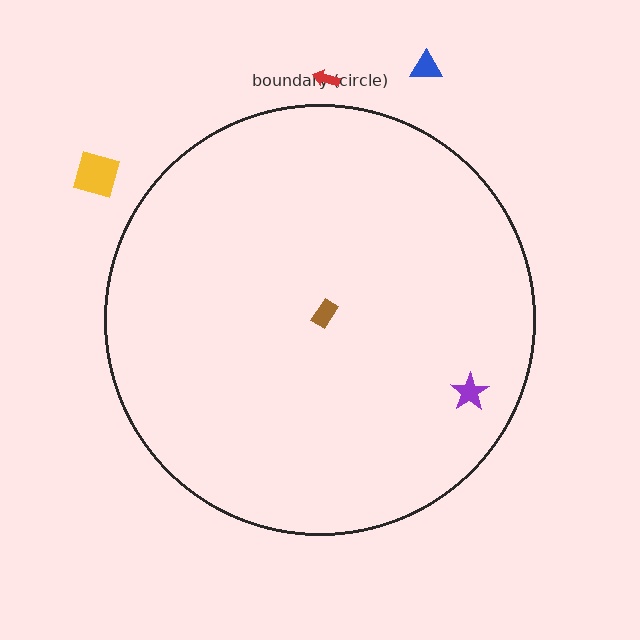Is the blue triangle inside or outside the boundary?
Outside.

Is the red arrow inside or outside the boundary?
Outside.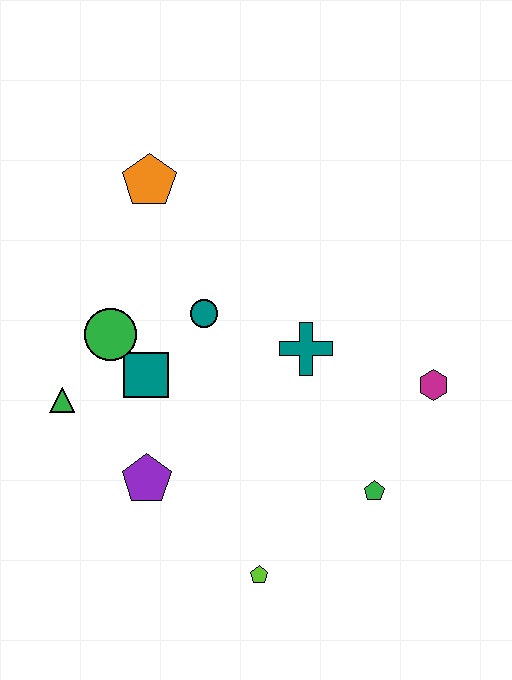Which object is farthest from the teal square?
The magenta hexagon is farthest from the teal square.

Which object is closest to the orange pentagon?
The teal circle is closest to the orange pentagon.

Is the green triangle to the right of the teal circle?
No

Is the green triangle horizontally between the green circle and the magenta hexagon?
No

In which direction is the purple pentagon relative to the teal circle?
The purple pentagon is below the teal circle.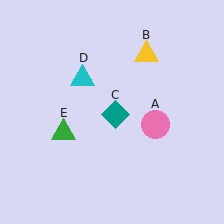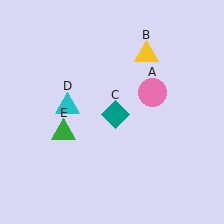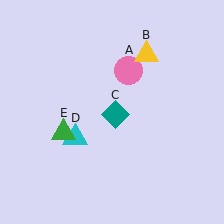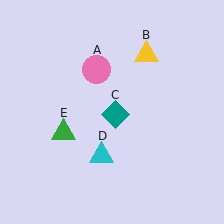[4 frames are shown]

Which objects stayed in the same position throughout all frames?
Yellow triangle (object B) and teal diamond (object C) and green triangle (object E) remained stationary.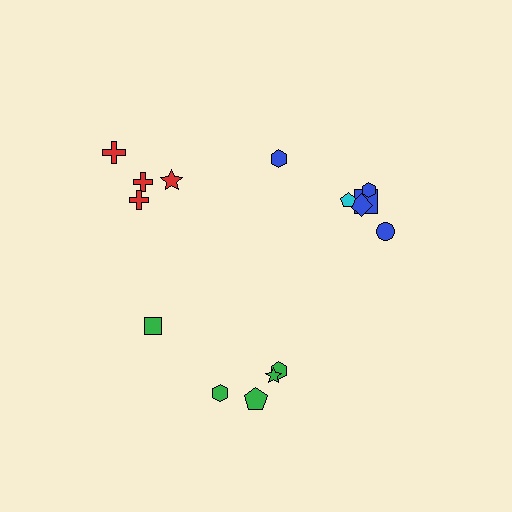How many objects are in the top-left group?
There are 4 objects.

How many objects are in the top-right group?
There are 6 objects.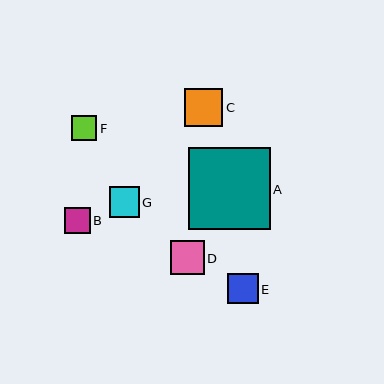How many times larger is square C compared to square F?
Square C is approximately 1.5 times the size of square F.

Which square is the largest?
Square A is the largest with a size of approximately 82 pixels.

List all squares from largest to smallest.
From largest to smallest: A, C, D, G, E, B, F.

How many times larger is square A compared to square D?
Square A is approximately 2.4 times the size of square D.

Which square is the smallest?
Square F is the smallest with a size of approximately 26 pixels.